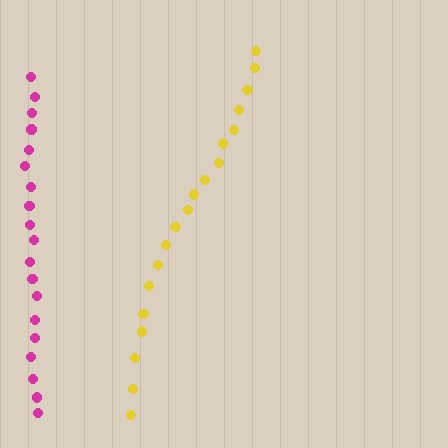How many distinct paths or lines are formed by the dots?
There are 2 distinct paths.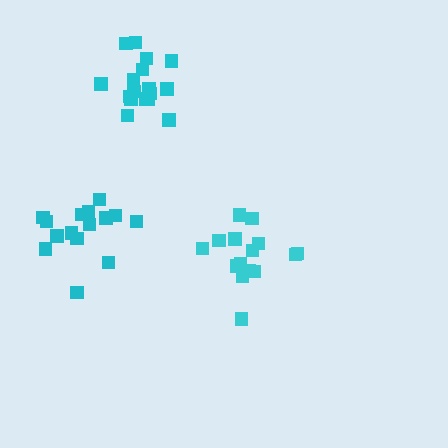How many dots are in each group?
Group 1: 17 dots, Group 2: 15 dots, Group 3: 15 dots (47 total).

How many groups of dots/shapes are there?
There are 3 groups.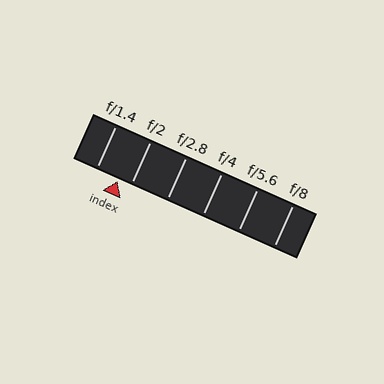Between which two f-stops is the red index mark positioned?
The index mark is between f/1.4 and f/2.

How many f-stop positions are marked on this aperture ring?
There are 6 f-stop positions marked.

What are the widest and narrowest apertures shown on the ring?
The widest aperture shown is f/1.4 and the narrowest is f/8.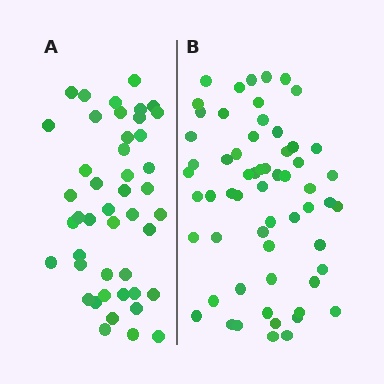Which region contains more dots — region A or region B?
Region B (the right region) has more dots.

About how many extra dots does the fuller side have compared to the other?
Region B has approximately 15 more dots than region A.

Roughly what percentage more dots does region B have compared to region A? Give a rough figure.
About 35% more.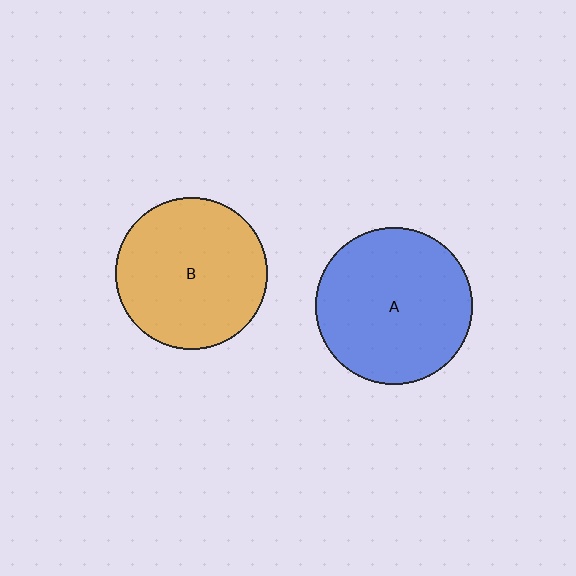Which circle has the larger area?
Circle A (blue).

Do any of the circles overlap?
No, none of the circles overlap.